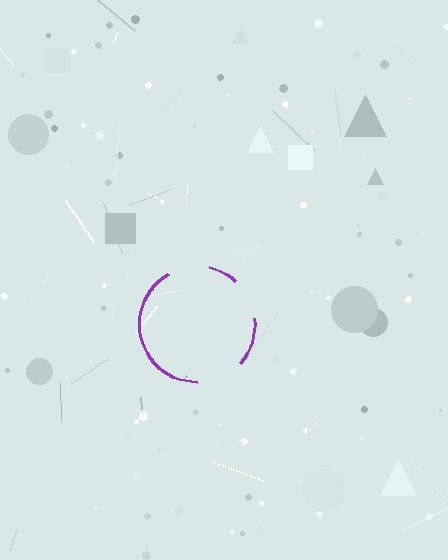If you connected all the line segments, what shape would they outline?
They would outline a circle.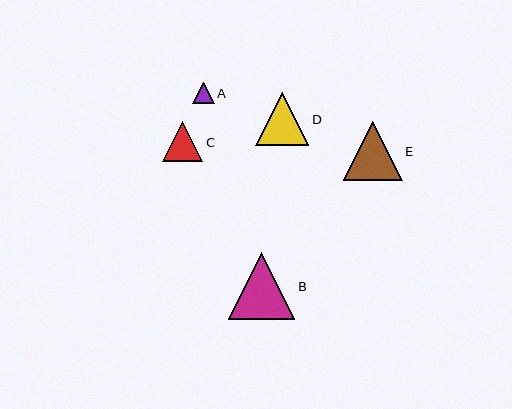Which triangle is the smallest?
Triangle A is the smallest with a size of approximately 21 pixels.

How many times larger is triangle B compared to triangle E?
Triangle B is approximately 1.1 times the size of triangle E.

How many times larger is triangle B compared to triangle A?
Triangle B is approximately 3.1 times the size of triangle A.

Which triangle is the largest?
Triangle B is the largest with a size of approximately 67 pixels.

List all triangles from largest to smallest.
From largest to smallest: B, E, D, C, A.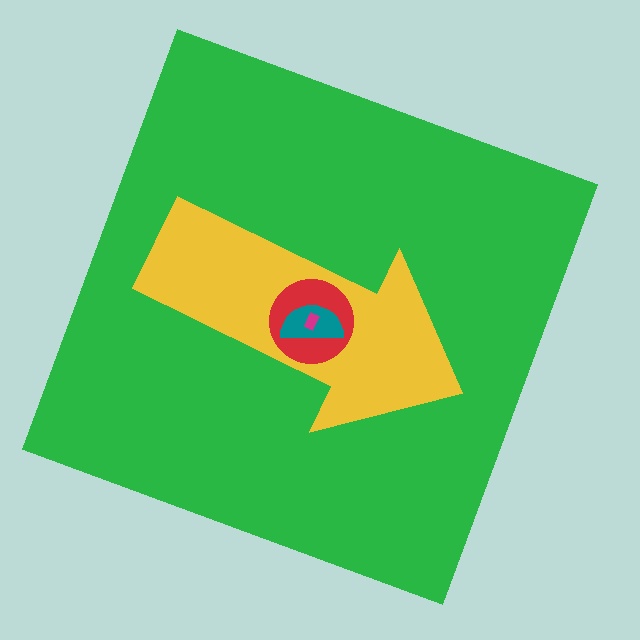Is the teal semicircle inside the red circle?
Yes.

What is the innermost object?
The magenta rectangle.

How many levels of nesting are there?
5.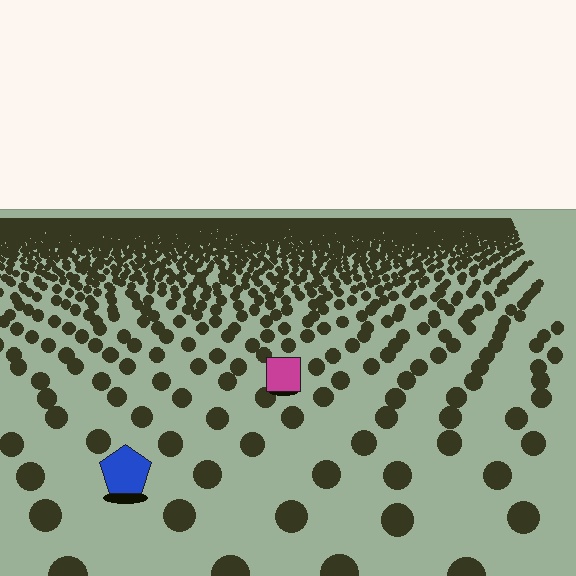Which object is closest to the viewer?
The blue pentagon is closest. The texture marks near it are larger and more spread out.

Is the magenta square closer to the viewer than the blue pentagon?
No. The blue pentagon is closer — you can tell from the texture gradient: the ground texture is coarser near it.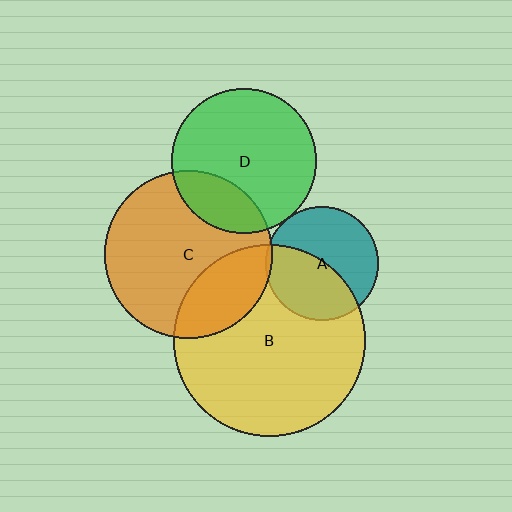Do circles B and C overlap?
Yes.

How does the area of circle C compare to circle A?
Approximately 2.2 times.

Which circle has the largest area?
Circle B (yellow).